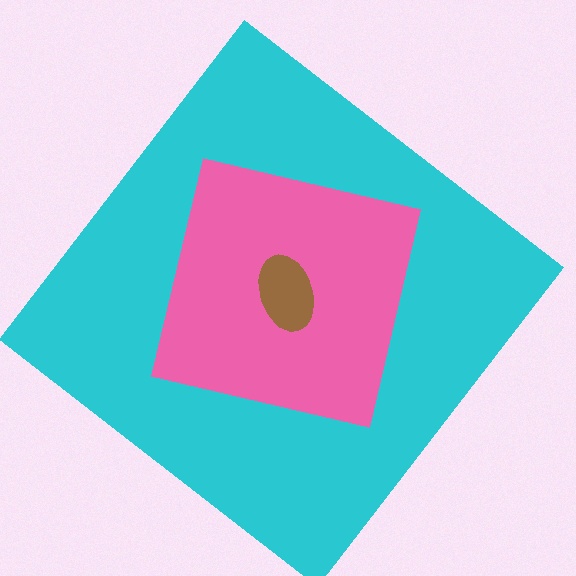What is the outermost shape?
The cyan diamond.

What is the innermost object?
The brown ellipse.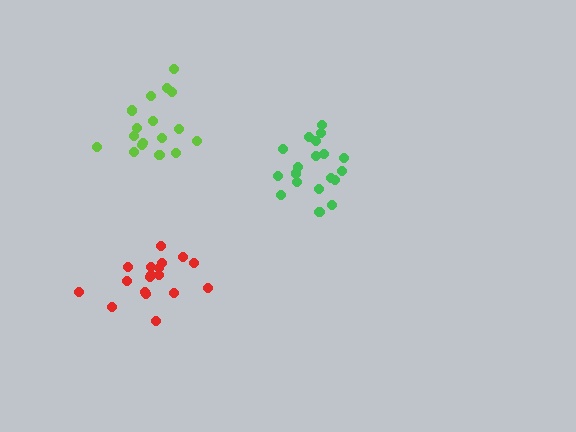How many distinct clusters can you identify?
There are 3 distinct clusters.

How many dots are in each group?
Group 1: 17 dots, Group 2: 19 dots, Group 3: 18 dots (54 total).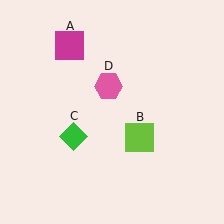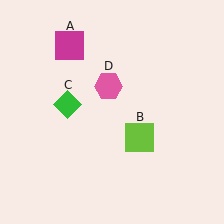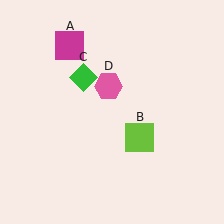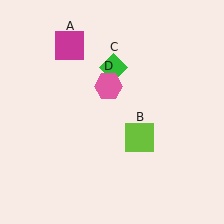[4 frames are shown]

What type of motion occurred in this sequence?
The green diamond (object C) rotated clockwise around the center of the scene.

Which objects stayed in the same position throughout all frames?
Magenta square (object A) and lime square (object B) and pink hexagon (object D) remained stationary.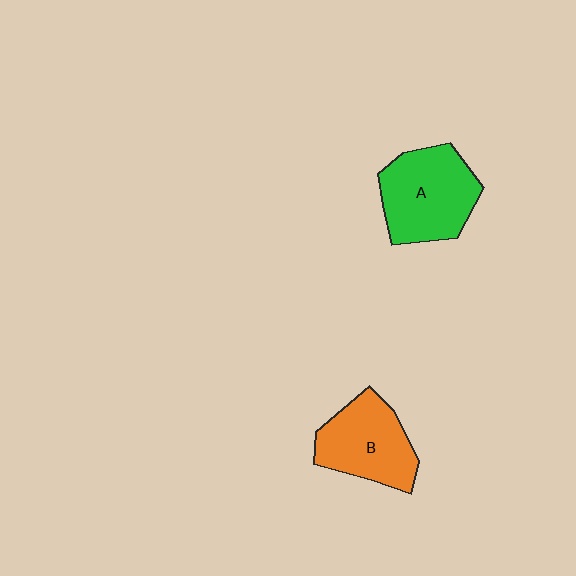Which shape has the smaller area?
Shape B (orange).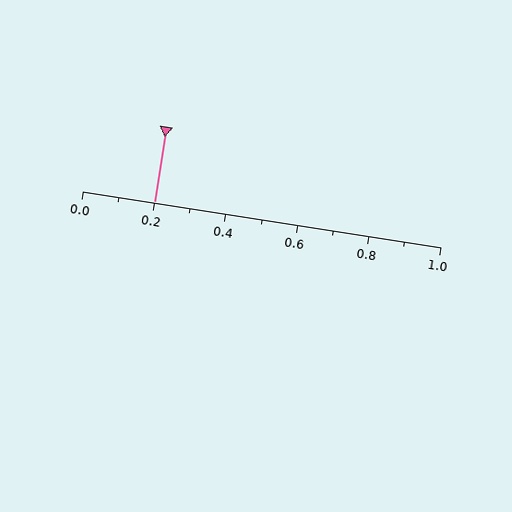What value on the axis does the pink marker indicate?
The marker indicates approximately 0.2.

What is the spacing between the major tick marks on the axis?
The major ticks are spaced 0.2 apart.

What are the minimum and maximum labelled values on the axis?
The axis runs from 0.0 to 1.0.